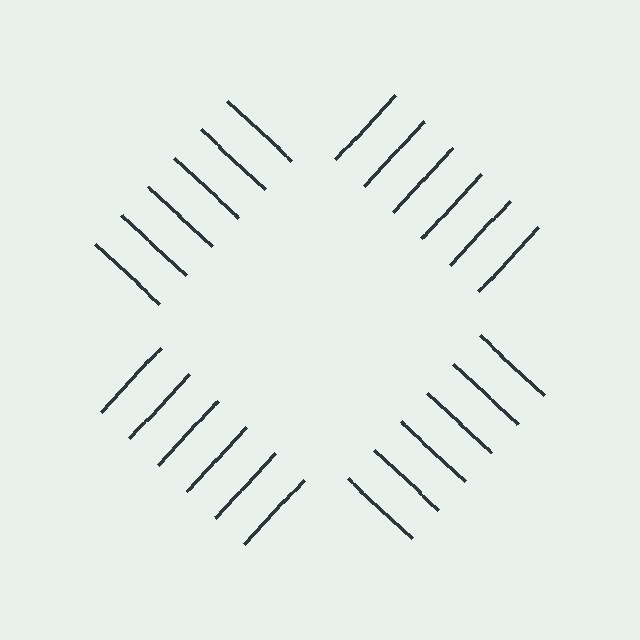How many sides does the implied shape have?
4 sides — the line-ends trace a square.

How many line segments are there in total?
24 — 6 along each of the 4 edges.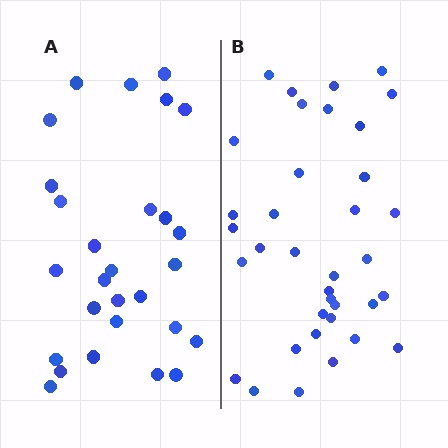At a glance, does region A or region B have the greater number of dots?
Region B (the right region) has more dots.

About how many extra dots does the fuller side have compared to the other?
Region B has roughly 8 or so more dots than region A.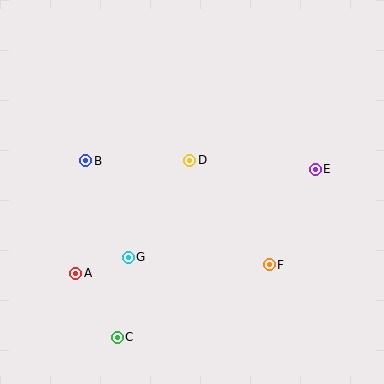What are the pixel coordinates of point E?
Point E is at (315, 169).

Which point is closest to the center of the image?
Point D at (190, 160) is closest to the center.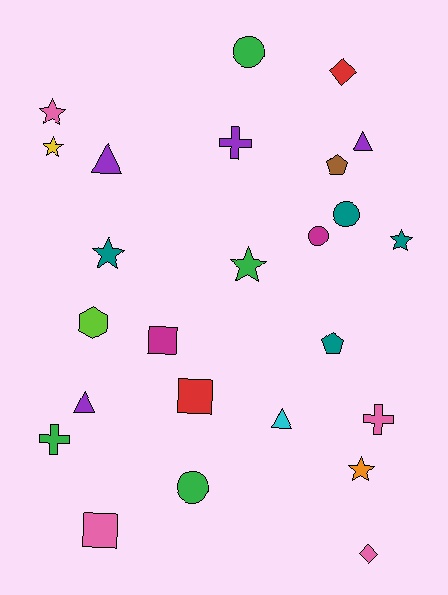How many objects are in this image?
There are 25 objects.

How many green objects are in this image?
There are 4 green objects.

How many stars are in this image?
There are 6 stars.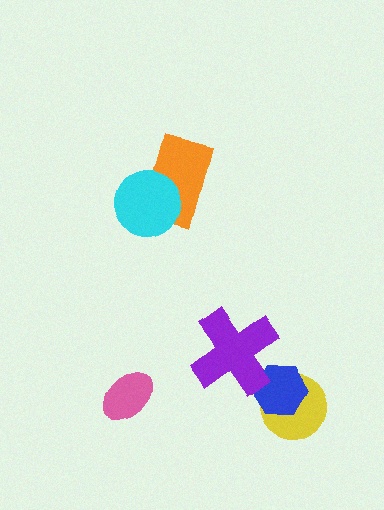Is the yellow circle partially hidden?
Yes, it is partially covered by another shape.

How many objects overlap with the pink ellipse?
0 objects overlap with the pink ellipse.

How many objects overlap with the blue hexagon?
2 objects overlap with the blue hexagon.